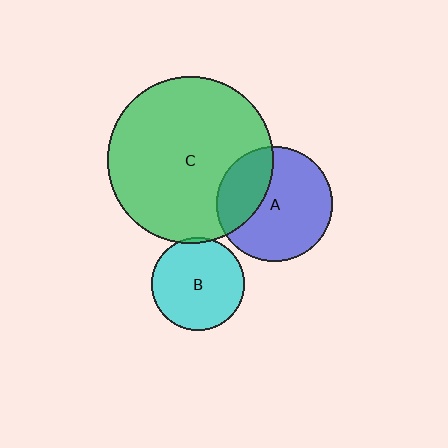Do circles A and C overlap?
Yes.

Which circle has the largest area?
Circle C (green).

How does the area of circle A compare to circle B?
Approximately 1.6 times.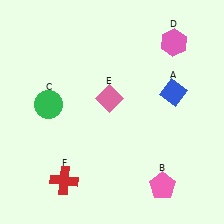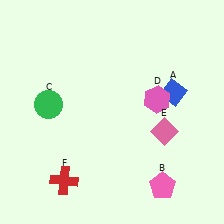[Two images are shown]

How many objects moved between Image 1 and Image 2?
2 objects moved between the two images.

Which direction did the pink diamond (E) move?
The pink diamond (E) moved right.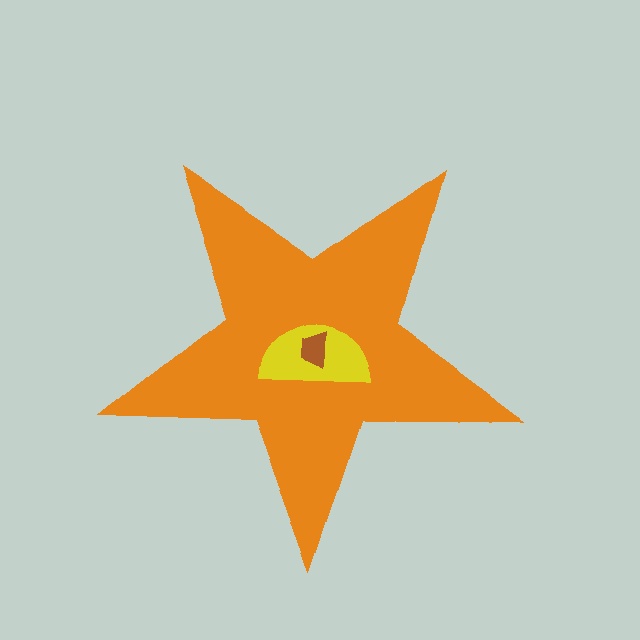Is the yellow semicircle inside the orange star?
Yes.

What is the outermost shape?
The orange star.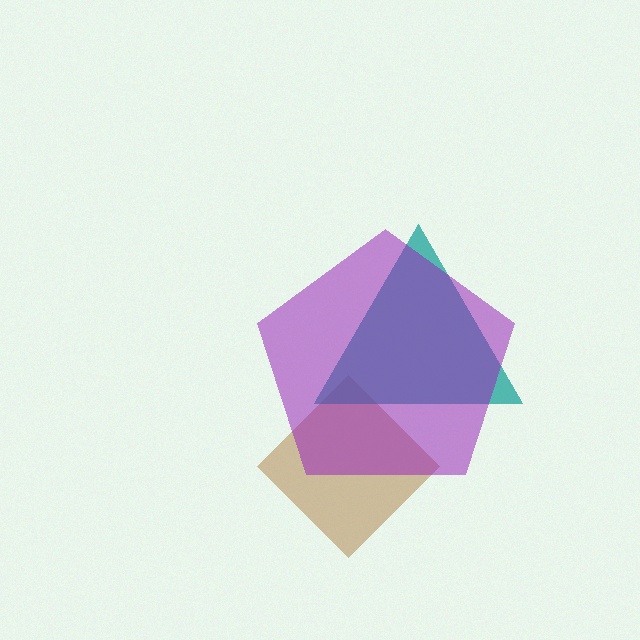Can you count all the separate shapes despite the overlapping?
Yes, there are 3 separate shapes.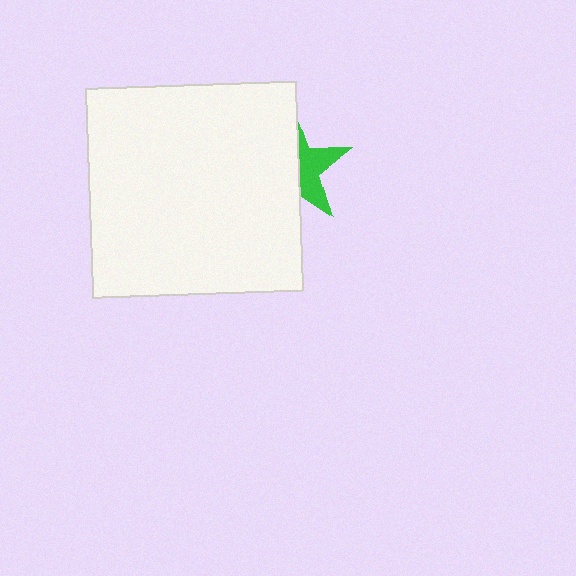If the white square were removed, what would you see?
You would see the complete green star.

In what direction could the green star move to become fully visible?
The green star could move right. That would shift it out from behind the white square entirely.